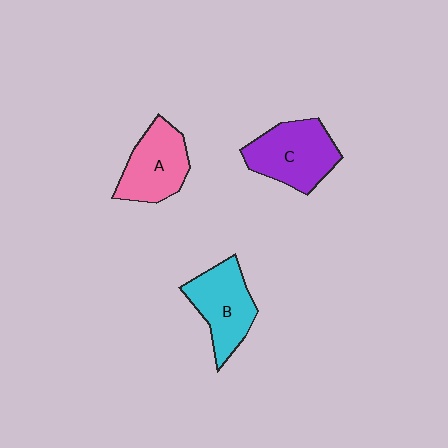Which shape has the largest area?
Shape C (purple).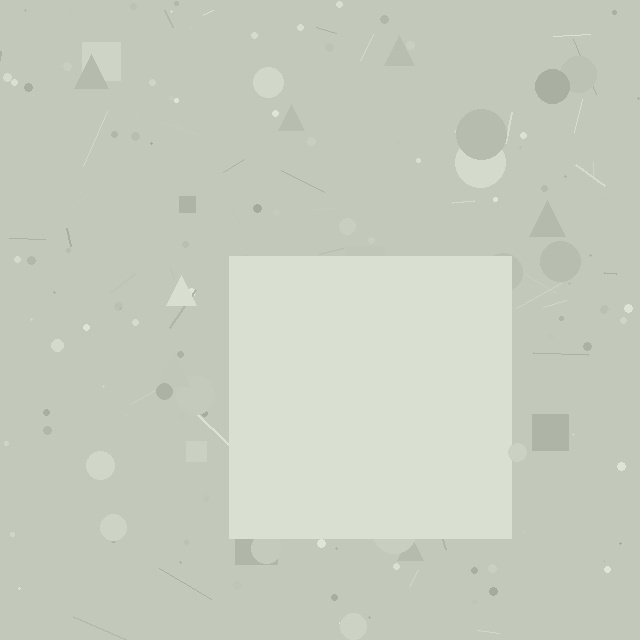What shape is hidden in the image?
A square is hidden in the image.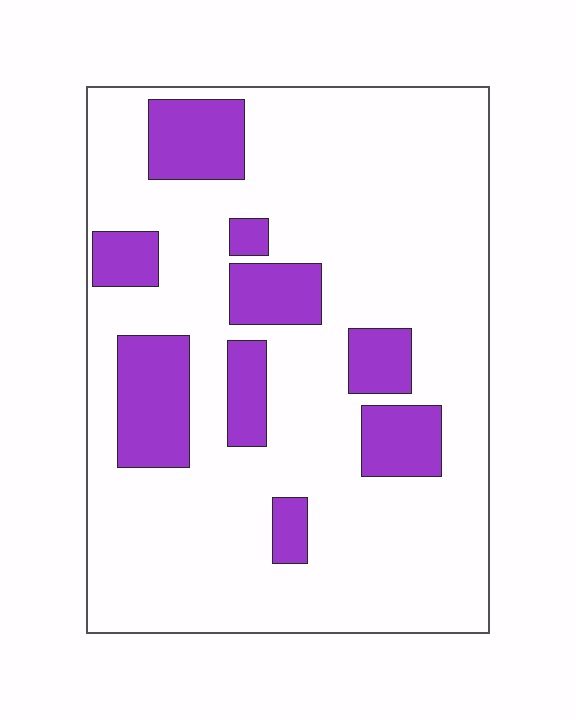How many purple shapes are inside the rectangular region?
9.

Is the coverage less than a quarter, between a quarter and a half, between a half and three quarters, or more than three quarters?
Less than a quarter.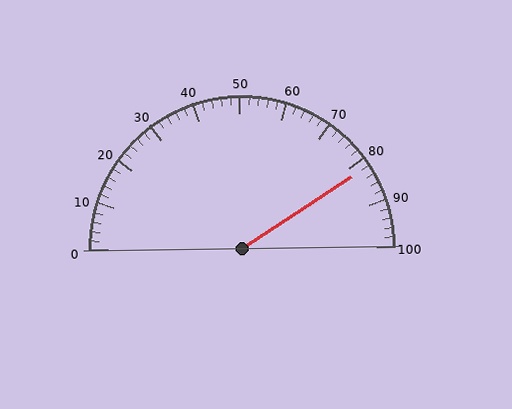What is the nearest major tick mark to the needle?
The nearest major tick mark is 80.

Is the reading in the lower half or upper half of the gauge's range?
The reading is in the upper half of the range (0 to 100).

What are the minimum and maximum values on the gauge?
The gauge ranges from 0 to 100.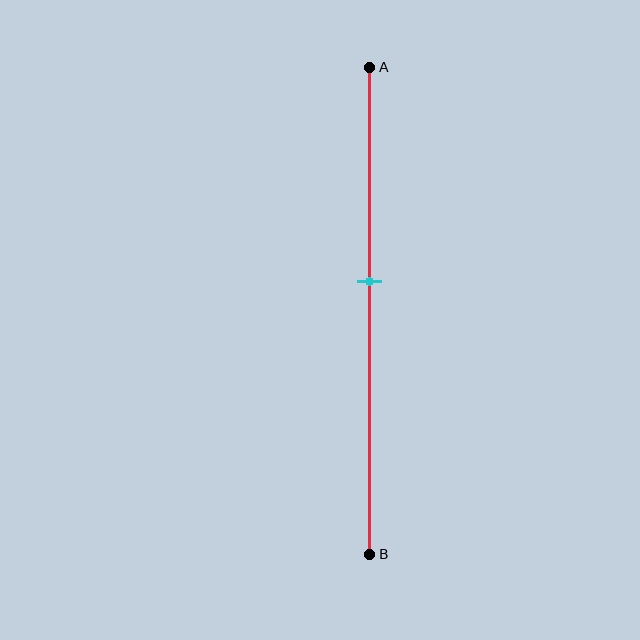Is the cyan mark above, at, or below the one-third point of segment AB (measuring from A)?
The cyan mark is below the one-third point of segment AB.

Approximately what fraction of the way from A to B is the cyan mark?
The cyan mark is approximately 45% of the way from A to B.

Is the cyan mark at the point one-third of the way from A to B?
No, the mark is at about 45% from A, not at the 33% one-third point.